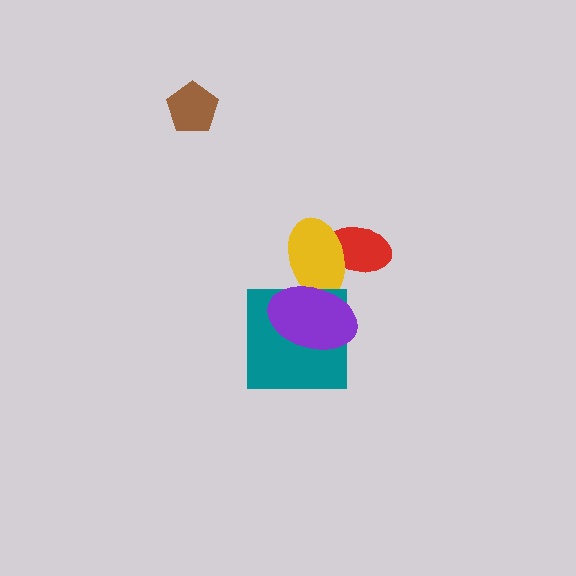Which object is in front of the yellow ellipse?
The purple ellipse is in front of the yellow ellipse.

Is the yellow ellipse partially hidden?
Yes, it is partially covered by another shape.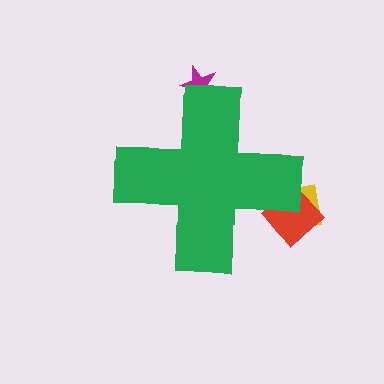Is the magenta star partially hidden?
Yes, the magenta star is partially hidden behind the green cross.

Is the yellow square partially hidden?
Yes, the yellow square is partially hidden behind the green cross.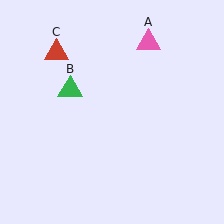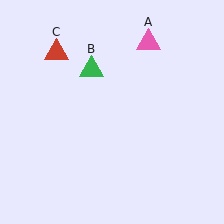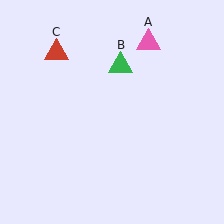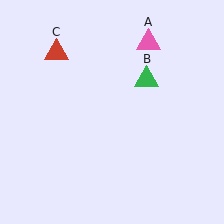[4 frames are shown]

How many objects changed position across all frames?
1 object changed position: green triangle (object B).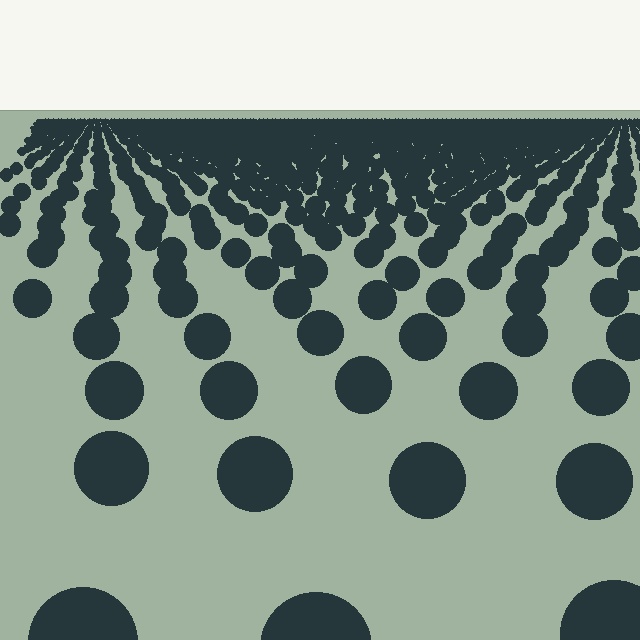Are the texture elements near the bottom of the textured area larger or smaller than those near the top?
Larger. Near the bottom, elements are closer to the viewer and appear at a bigger on-screen size.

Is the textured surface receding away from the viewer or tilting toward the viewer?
The surface is receding away from the viewer. Texture elements get smaller and denser toward the top.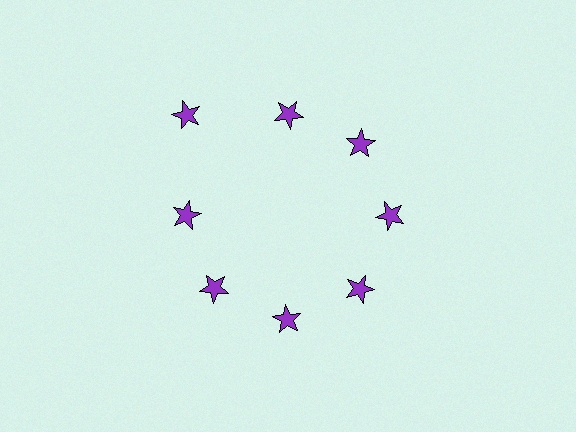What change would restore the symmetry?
The symmetry would be restored by moving it inward, back onto the ring so that all 8 stars sit at equal angles and equal distance from the center.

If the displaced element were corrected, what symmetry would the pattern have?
It would have 8-fold rotational symmetry — the pattern would map onto itself every 45 degrees.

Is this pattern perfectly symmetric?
No. The 8 purple stars are arranged in a ring, but one element near the 10 o'clock position is pushed outward from the center, breaking the 8-fold rotational symmetry.